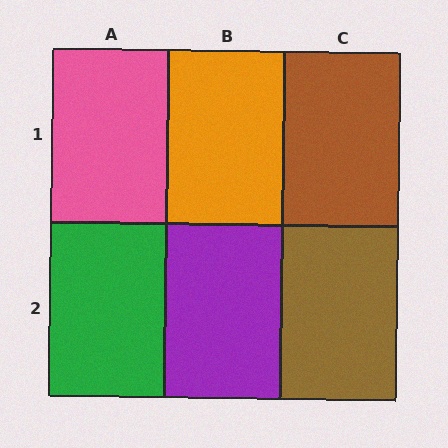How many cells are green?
1 cell is green.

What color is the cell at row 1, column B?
Orange.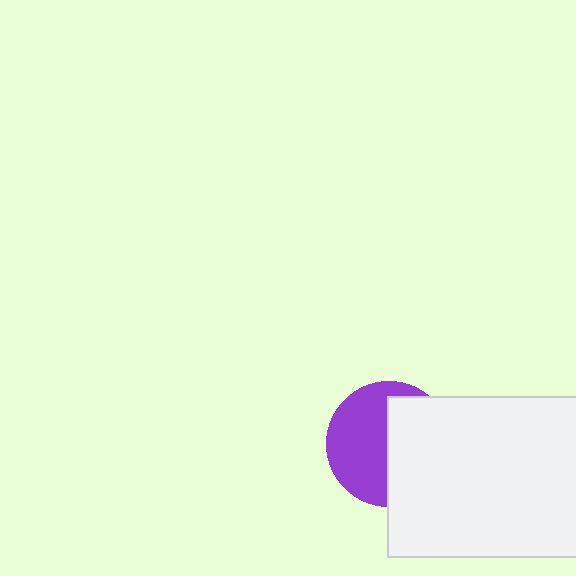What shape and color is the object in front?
The object in front is a white rectangle.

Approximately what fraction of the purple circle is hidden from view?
Roughly 48% of the purple circle is hidden behind the white rectangle.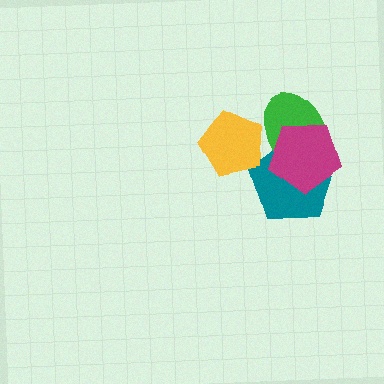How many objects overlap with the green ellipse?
3 objects overlap with the green ellipse.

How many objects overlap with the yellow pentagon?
2 objects overlap with the yellow pentagon.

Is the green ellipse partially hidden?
Yes, it is partially covered by another shape.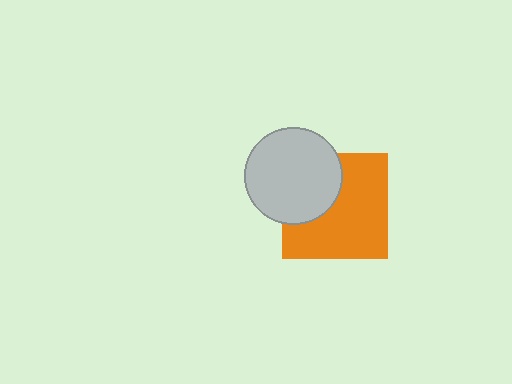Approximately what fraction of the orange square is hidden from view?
Roughly 34% of the orange square is hidden behind the light gray circle.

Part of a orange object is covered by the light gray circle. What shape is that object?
It is a square.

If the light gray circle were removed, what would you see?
You would see the complete orange square.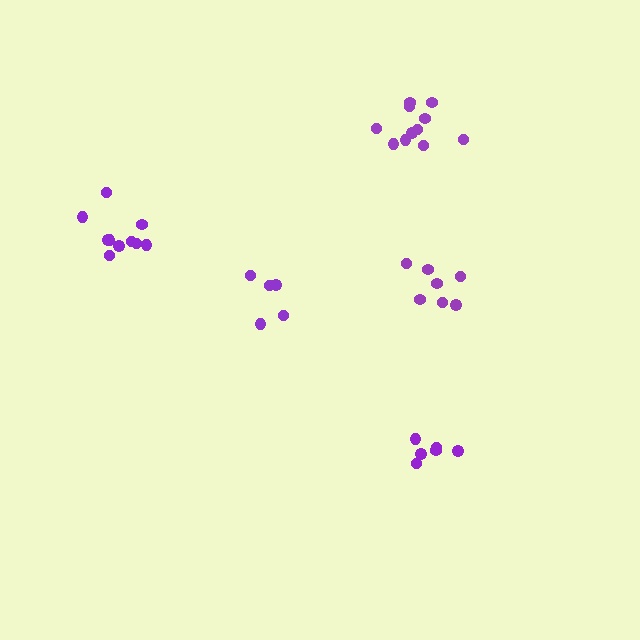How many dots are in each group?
Group 1: 11 dots, Group 2: 7 dots, Group 3: 6 dots, Group 4: 10 dots, Group 5: 5 dots (39 total).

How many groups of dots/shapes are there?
There are 5 groups.